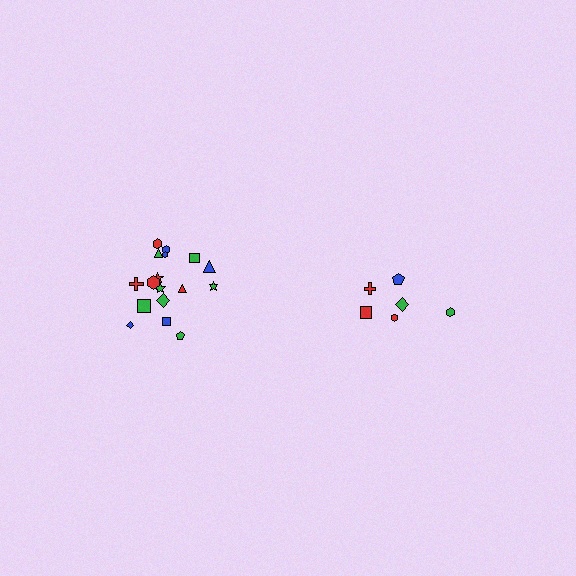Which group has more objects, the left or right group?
The left group.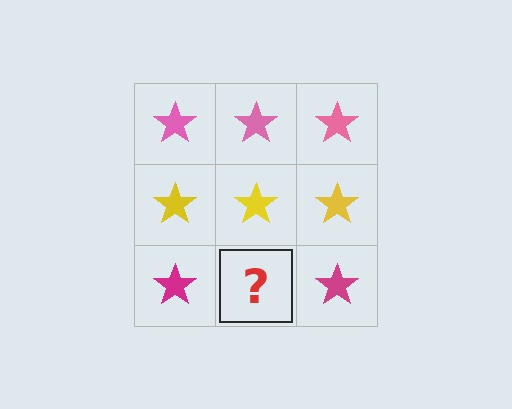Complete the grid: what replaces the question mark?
The question mark should be replaced with a magenta star.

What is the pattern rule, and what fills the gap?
The rule is that each row has a consistent color. The gap should be filled with a magenta star.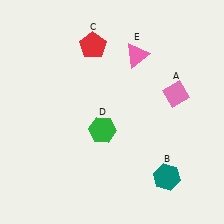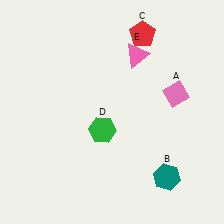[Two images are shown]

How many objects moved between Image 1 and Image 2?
1 object moved between the two images.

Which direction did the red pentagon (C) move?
The red pentagon (C) moved right.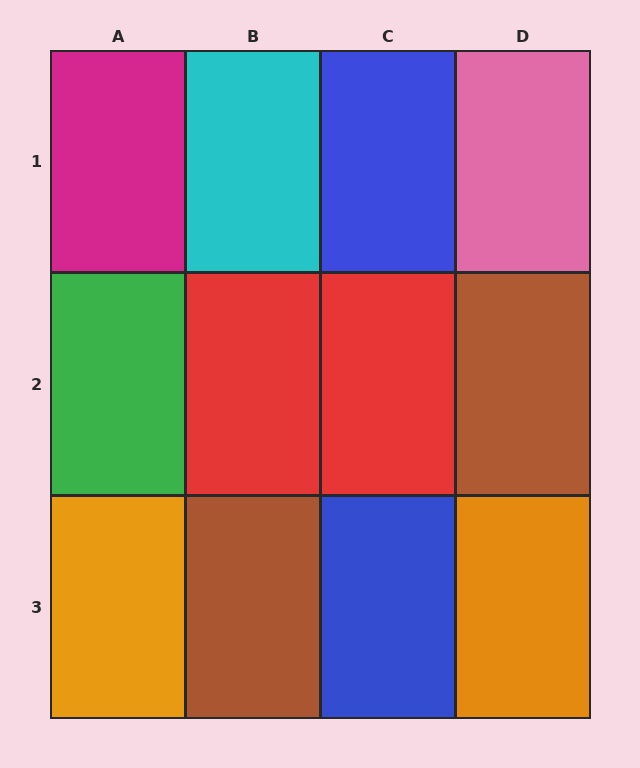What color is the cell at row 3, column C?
Blue.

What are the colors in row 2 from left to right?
Green, red, red, brown.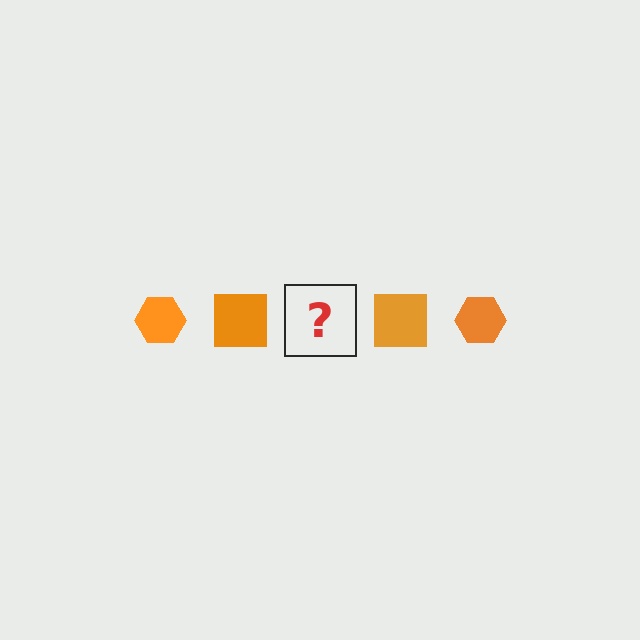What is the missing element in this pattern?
The missing element is an orange hexagon.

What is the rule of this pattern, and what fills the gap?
The rule is that the pattern cycles through hexagon, square shapes in orange. The gap should be filled with an orange hexagon.